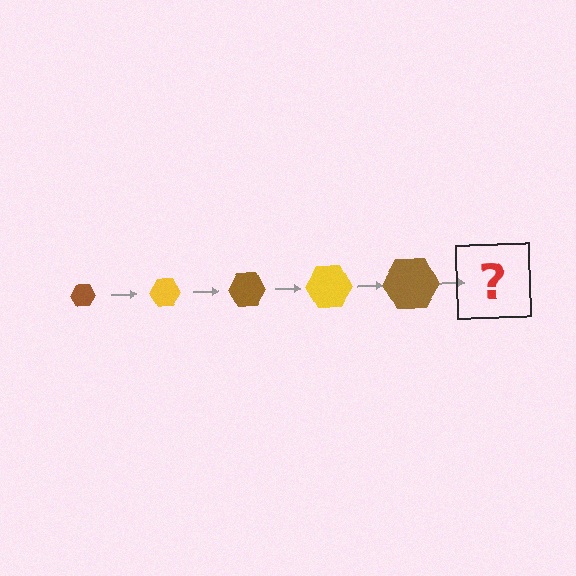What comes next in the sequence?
The next element should be a yellow hexagon, larger than the previous one.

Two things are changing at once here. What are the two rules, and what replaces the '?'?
The two rules are that the hexagon grows larger each step and the color cycles through brown and yellow. The '?' should be a yellow hexagon, larger than the previous one.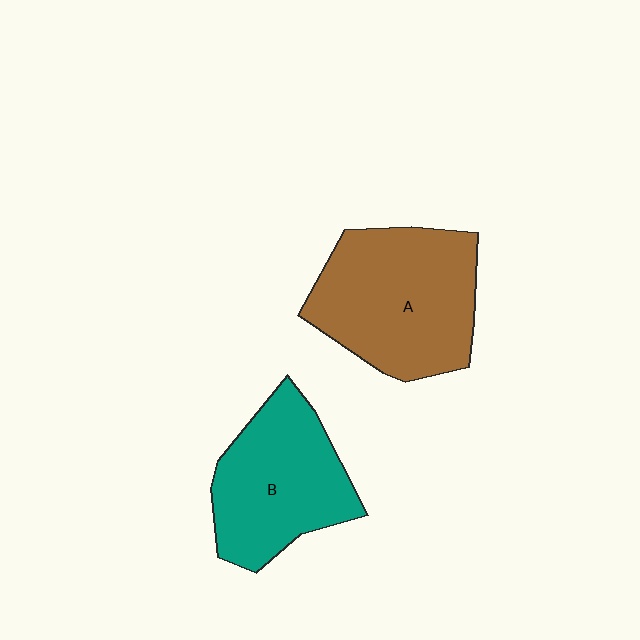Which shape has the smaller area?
Shape B (teal).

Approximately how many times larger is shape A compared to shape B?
Approximately 1.2 times.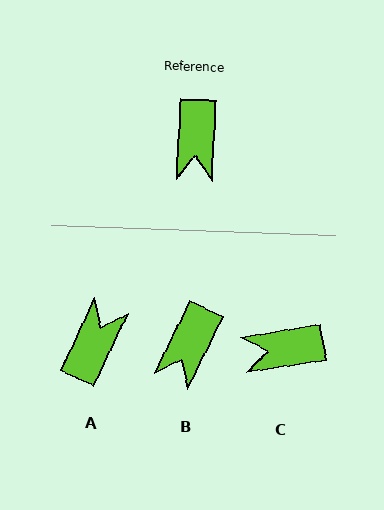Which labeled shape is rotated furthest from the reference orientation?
A, about 157 degrees away.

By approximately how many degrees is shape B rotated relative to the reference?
Approximately 23 degrees clockwise.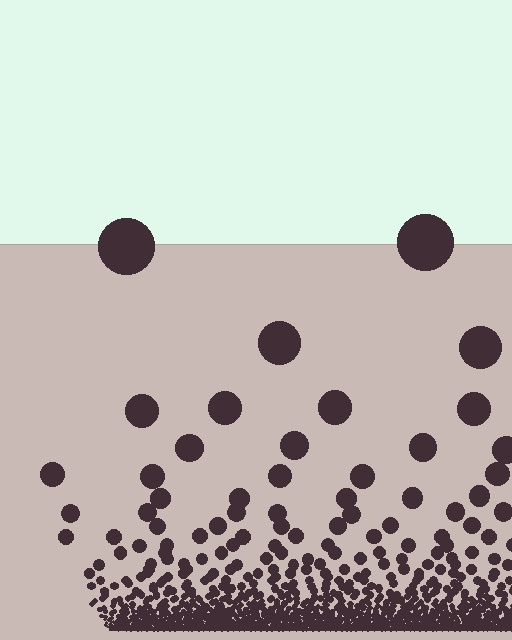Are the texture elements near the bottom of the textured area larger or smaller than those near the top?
Smaller. The gradient is inverted — elements near the bottom are smaller and denser.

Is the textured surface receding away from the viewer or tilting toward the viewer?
The surface appears to tilt toward the viewer. Texture elements get larger and sparser toward the top.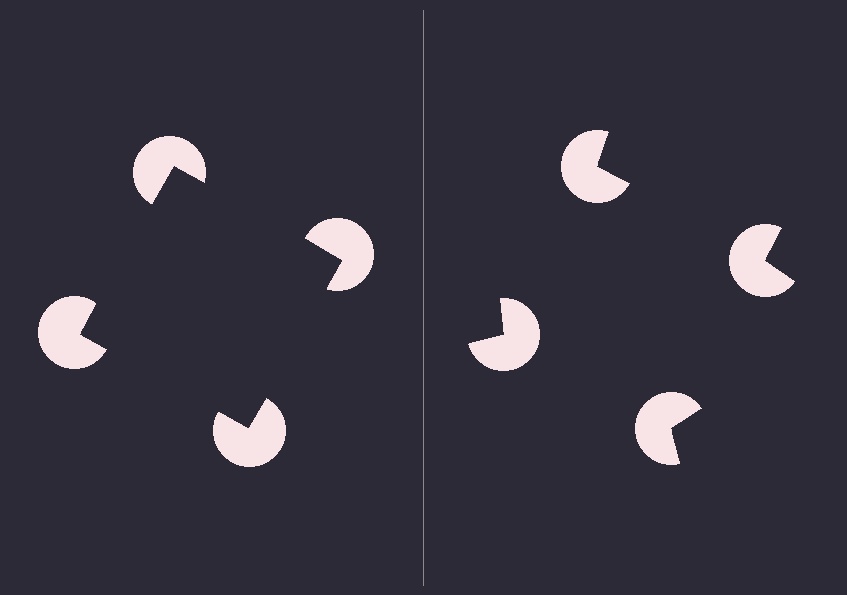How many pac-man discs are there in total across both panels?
8 — 4 on each side.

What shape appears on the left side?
An illusory square.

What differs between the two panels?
The pac-man discs are positioned identically on both sides; only the wedge orientations differ. On the left they align to a square; on the right they are misaligned.